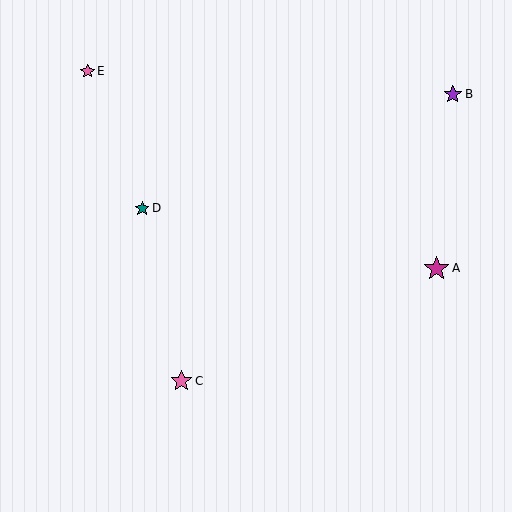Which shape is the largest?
The magenta star (labeled A) is the largest.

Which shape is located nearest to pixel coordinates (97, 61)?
The pink star (labeled E) at (87, 71) is nearest to that location.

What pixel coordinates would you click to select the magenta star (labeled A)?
Click at (436, 268) to select the magenta star A.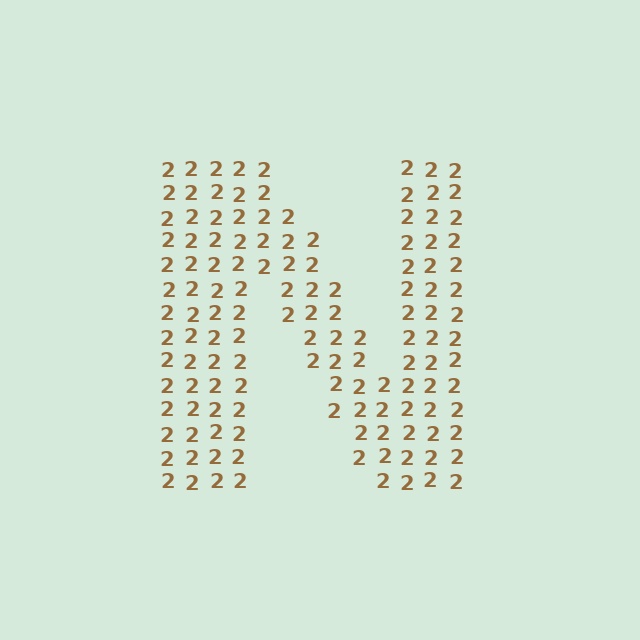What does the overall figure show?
The overall figure shows the letter N.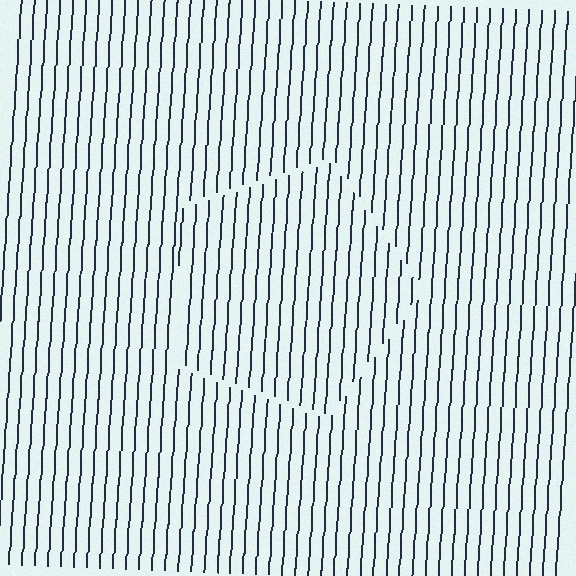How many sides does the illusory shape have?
5 sides — the line-ends trace a pentagon.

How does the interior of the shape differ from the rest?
The interior of the shape contains the same grating, shifted by half a period — the contour is defined by the phase discontinuity where line-ends from the inner and outer gratings abut.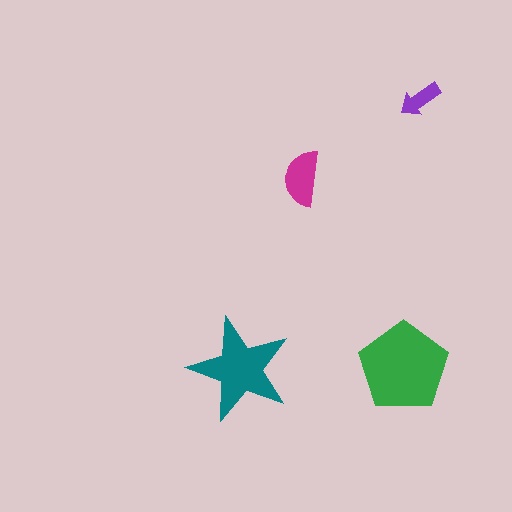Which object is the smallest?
The purple arrow.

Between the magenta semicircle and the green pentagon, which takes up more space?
The green pentagon.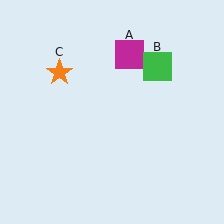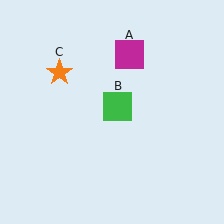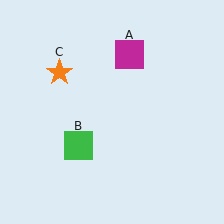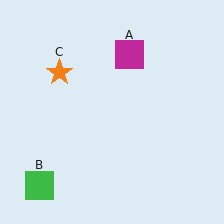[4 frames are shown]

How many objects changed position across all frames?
1 object changed position: green square (object B).